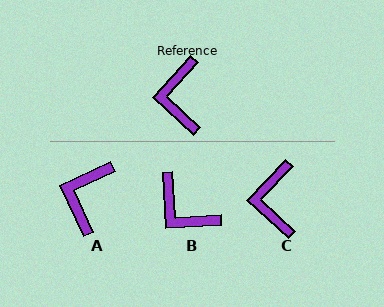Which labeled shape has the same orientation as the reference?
C.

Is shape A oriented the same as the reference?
No, it is off by about 22 degrees.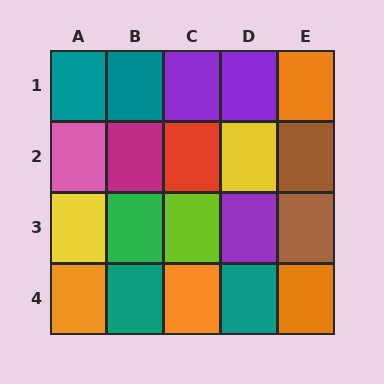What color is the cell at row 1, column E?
Orange.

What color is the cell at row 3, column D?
Purple.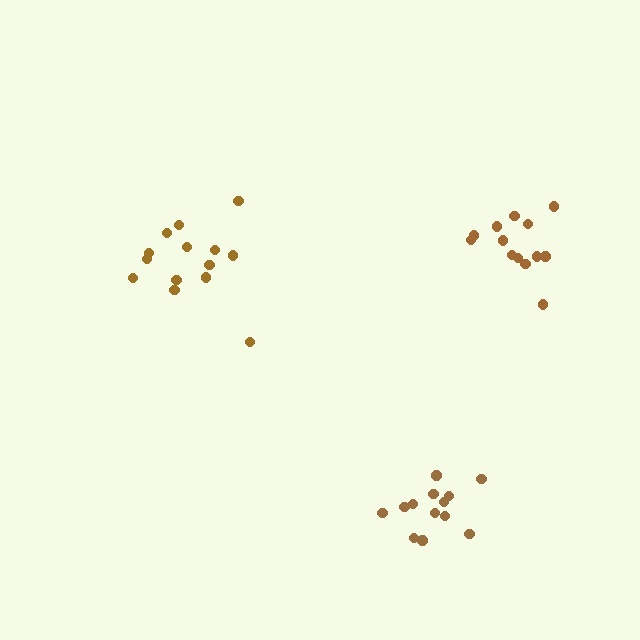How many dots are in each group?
Group 1: 13 dots, Group 2: 15 dots, Group 3: 13 dots (41 total).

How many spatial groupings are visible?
There are 3 spatial groupings.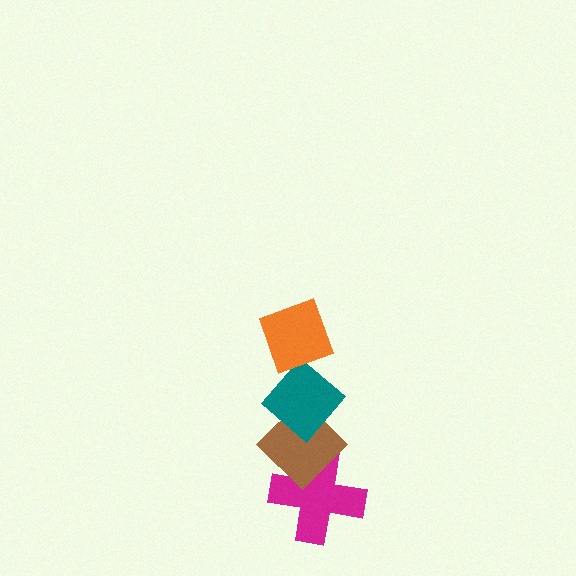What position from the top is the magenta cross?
The magenta cross is 4th from the top.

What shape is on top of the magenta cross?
The brown diamond is on top of the magenta cross.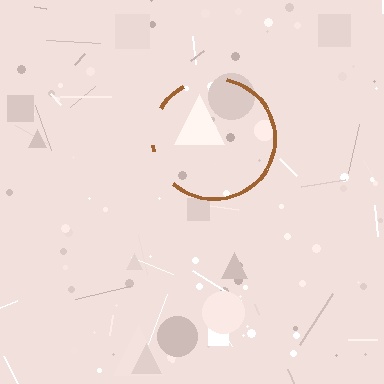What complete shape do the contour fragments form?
The contour fragments form a circle.